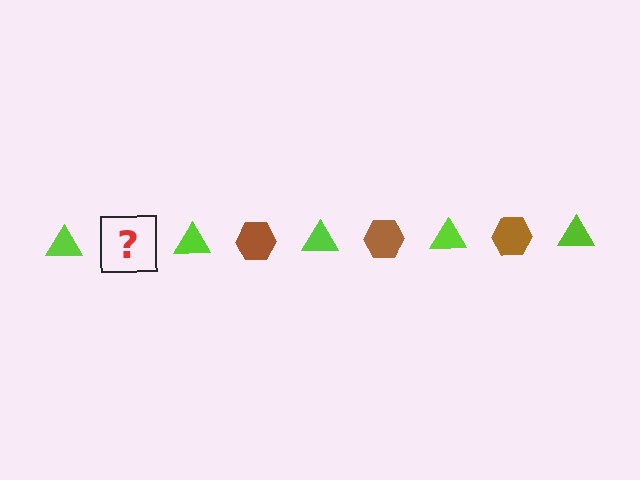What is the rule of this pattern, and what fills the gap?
The rule is that the pattern alternates between lime triangle and brown hexagon. The gap should be filled with a brown hexagon.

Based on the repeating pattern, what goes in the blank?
The blank should be a brown hexagon.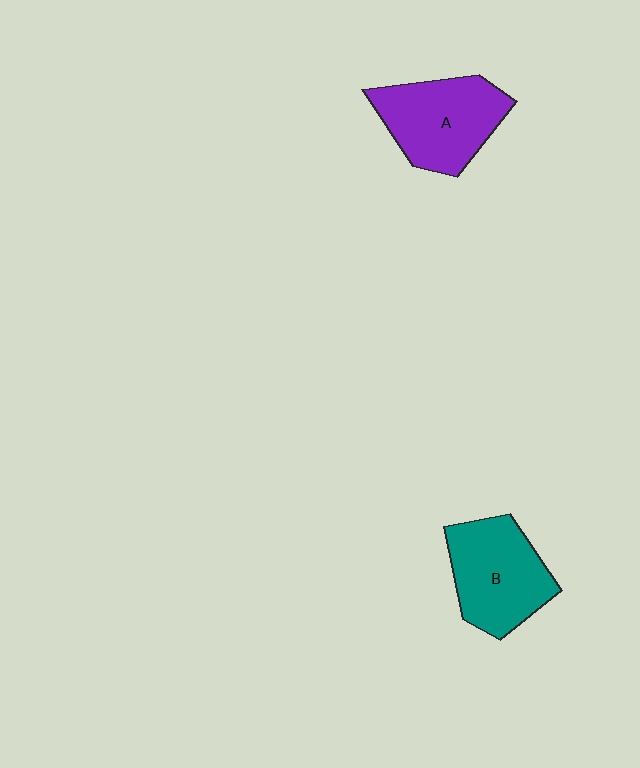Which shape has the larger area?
Shape A (purple).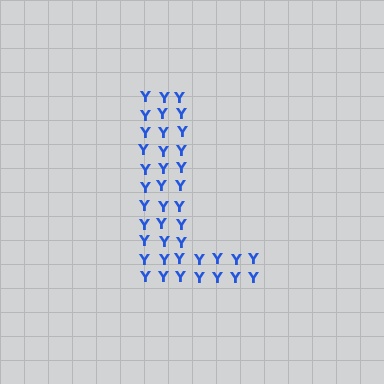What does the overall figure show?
The overall figure shows the letter L.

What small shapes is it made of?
It is made of small letter Y's.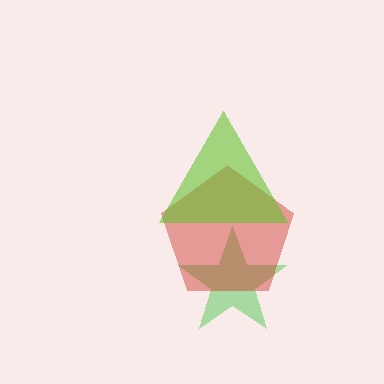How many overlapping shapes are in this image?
There are 3 overlapping shapes in the image.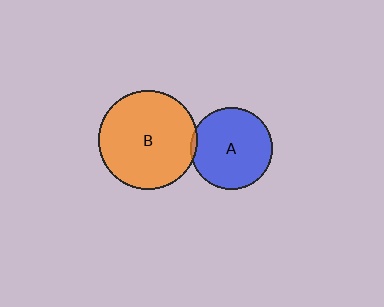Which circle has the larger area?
Circle B (orange).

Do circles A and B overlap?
Yes.